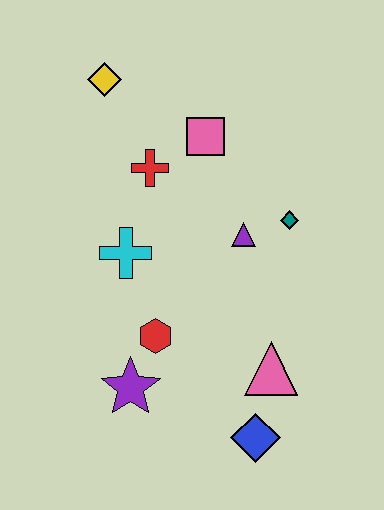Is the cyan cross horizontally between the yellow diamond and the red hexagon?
Yes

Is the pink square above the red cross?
Yes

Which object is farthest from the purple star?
The yellow diamond is farthest from the purple star.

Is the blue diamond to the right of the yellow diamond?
Yes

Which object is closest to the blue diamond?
The pink triangle is closest to the blue diamond.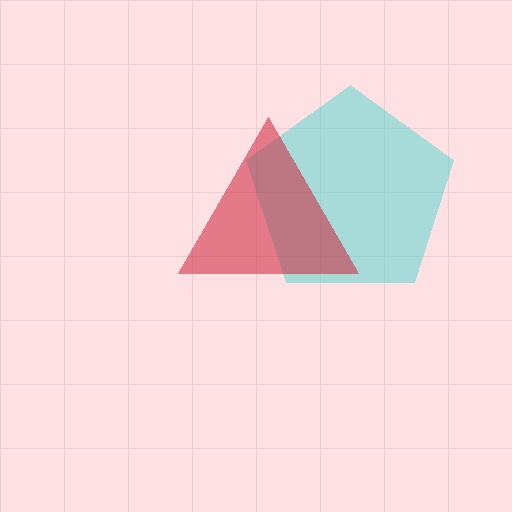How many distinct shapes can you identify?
There are 2 distinct shapes: a cyan pentagon, a red triangle.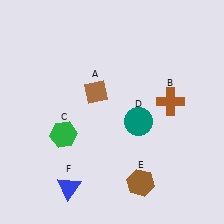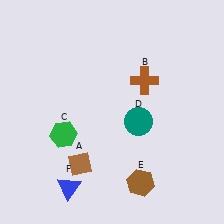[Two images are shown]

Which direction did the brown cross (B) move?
The brown cross (B) moved left.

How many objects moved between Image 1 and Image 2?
2 objects moved between the two images.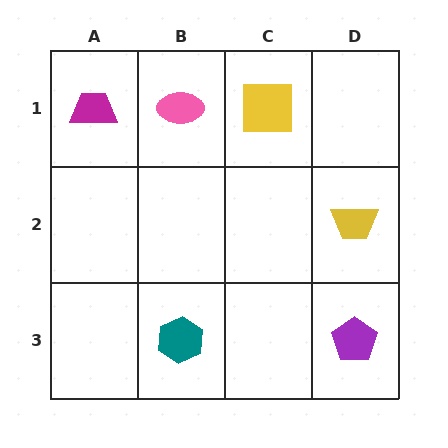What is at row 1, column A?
A magenta trapezoid.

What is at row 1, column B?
A pink ellipse.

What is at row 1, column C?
A yellow square.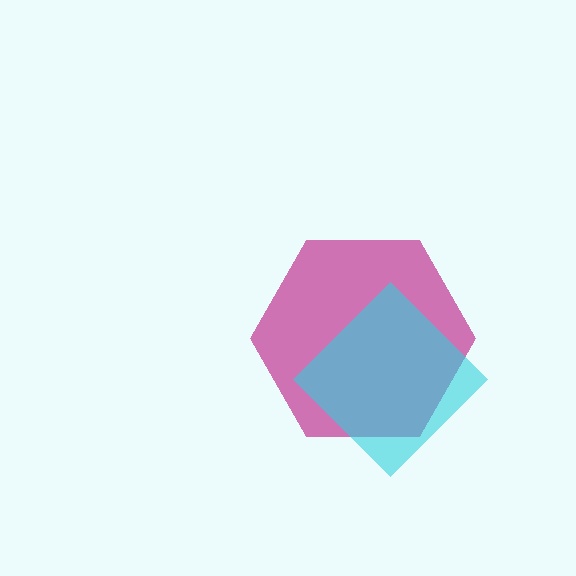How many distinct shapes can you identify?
There are 2 distinct shapes: a magenta hexagon, a cyan diamond.